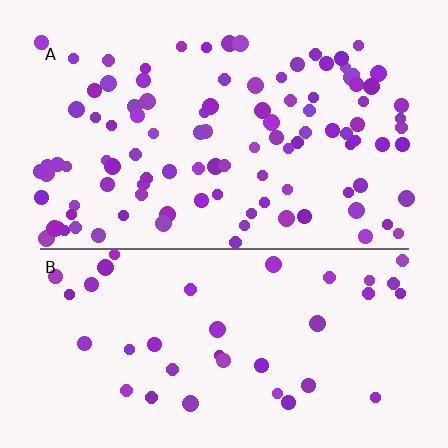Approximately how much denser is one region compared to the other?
Approximately 2.8× — region A over region B.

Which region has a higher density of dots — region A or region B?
A (the top).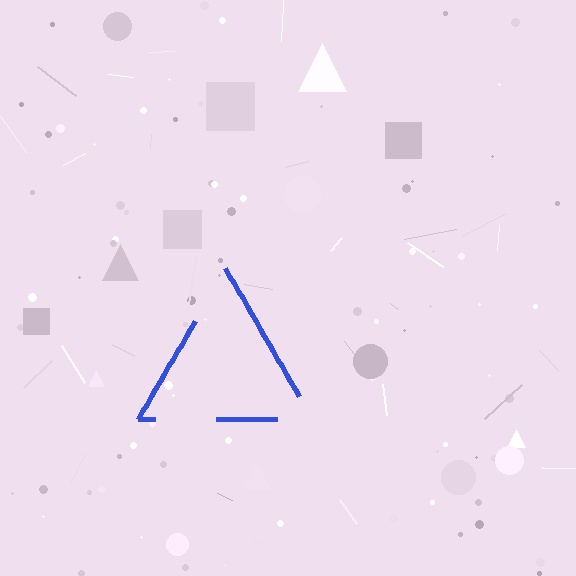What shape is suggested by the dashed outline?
The dashed outline suggests a triangle.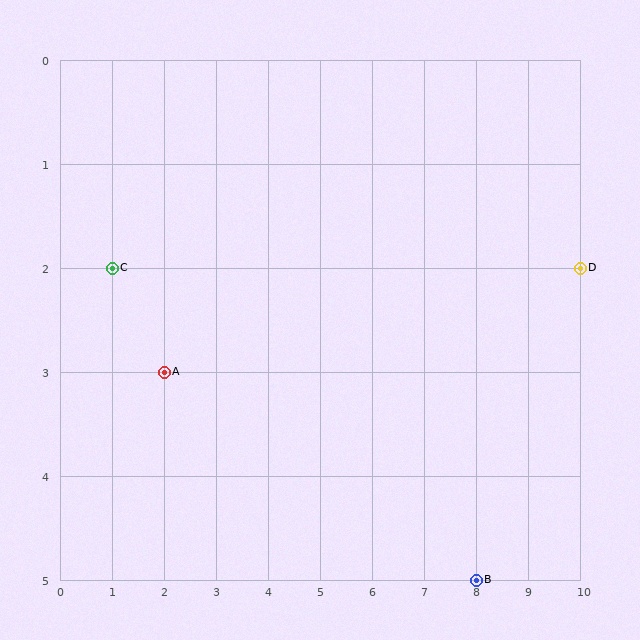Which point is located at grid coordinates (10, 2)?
Point D is at (10, 2).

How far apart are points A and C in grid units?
Points A and C are 1 column and 1 row apart (about 1.4 grid units diagonally).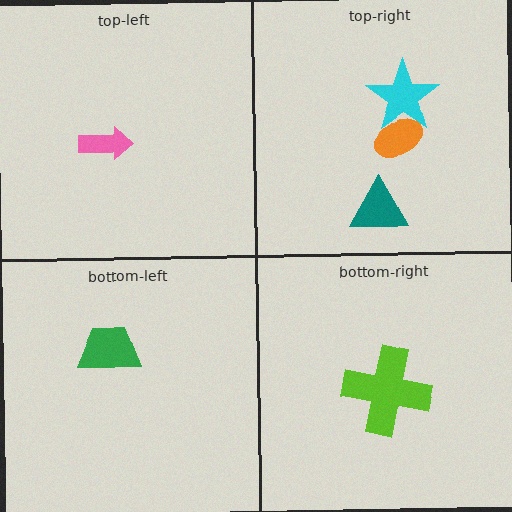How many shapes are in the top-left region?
1.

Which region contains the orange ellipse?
The top-right region.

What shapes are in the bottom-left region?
The green trapezoid.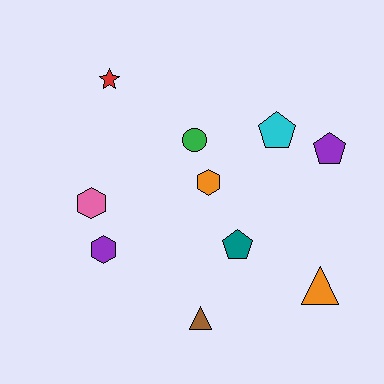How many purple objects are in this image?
There are 2 purple objects.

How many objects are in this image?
There are 10 objects.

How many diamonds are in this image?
There are no diamonds.